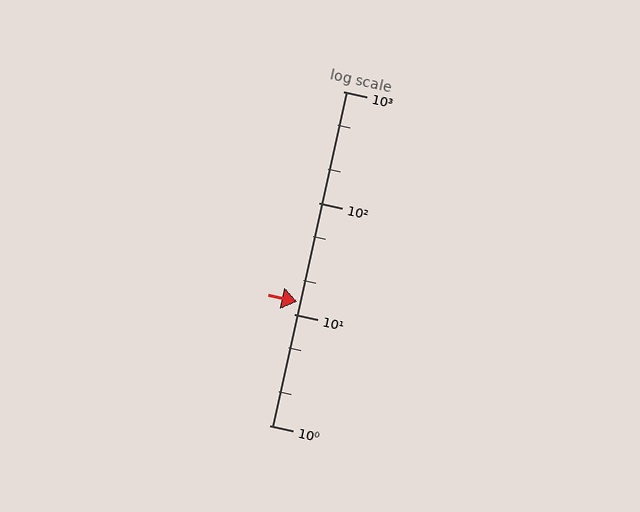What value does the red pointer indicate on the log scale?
The pointer indicates approximately 13.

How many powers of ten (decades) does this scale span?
The scale spans 3 decades, from 1 to 1000.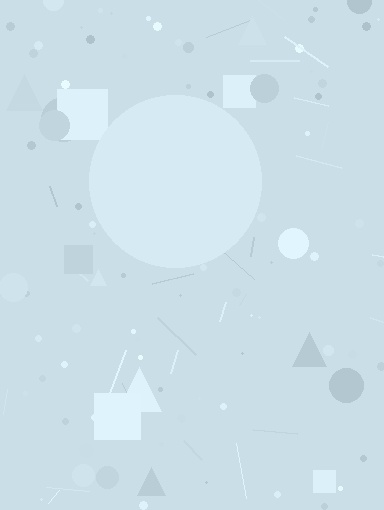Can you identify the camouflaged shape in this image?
The camouflaged shape is a circle.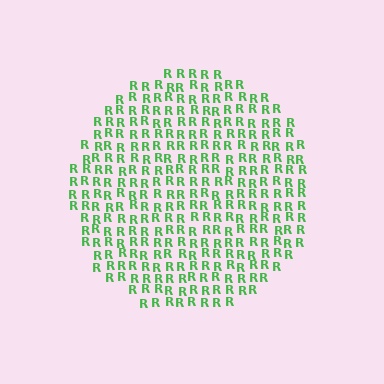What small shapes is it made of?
It is made of small letter R's.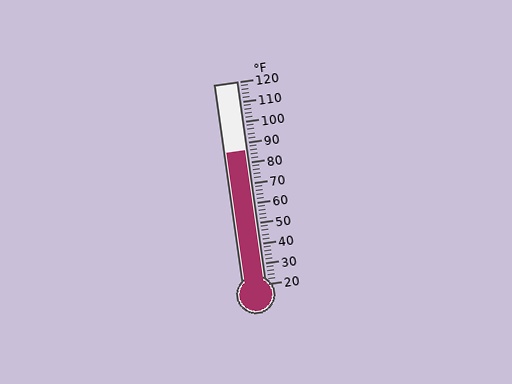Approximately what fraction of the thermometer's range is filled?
The thermometer is filled to approximately 65% of its range.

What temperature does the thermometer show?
The thermometer shows approximately 86°F.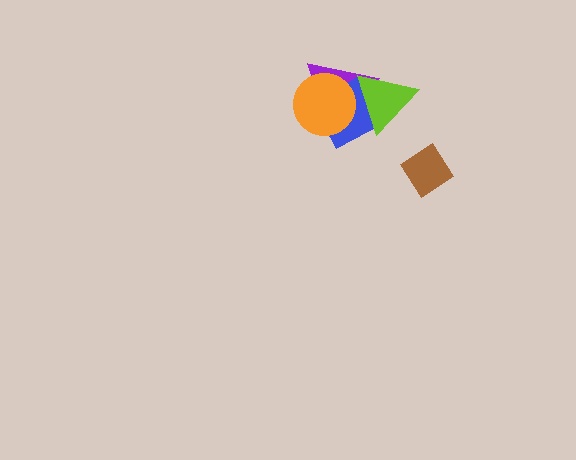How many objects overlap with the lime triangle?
3 objects overlap with the lime triangle.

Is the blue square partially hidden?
Yes, it is partially covered by another shape.